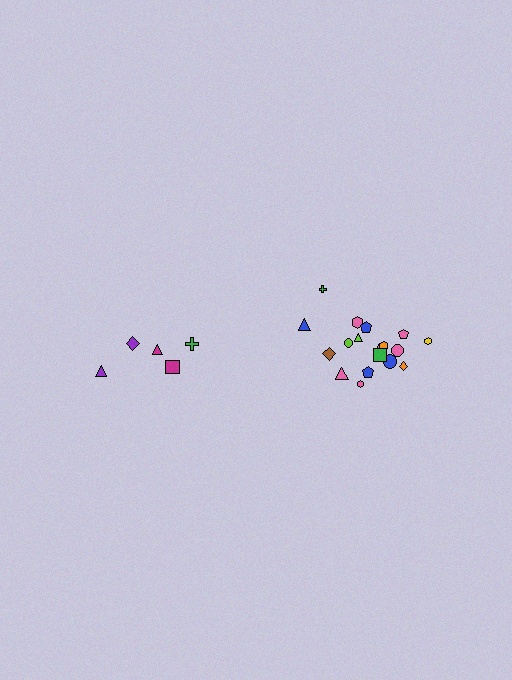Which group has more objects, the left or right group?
The right group.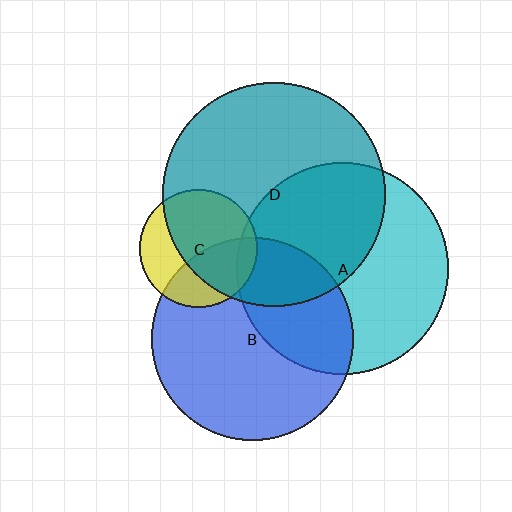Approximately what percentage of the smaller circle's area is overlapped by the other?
Approximately 20%.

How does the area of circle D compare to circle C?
Approximately 3.5 times.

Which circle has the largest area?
Circle D (teal).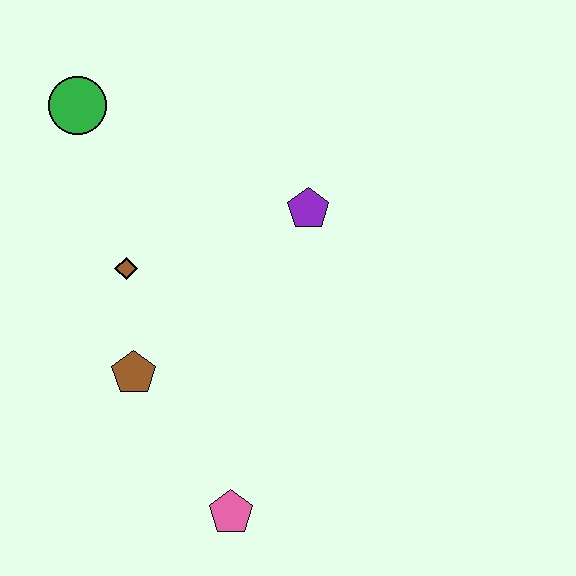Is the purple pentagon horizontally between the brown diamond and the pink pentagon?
No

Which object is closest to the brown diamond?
The brown pentagon is closest to the brown diamond.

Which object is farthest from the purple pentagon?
The pink pentagon is farthest from the purple pentagon.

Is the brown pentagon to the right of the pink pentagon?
No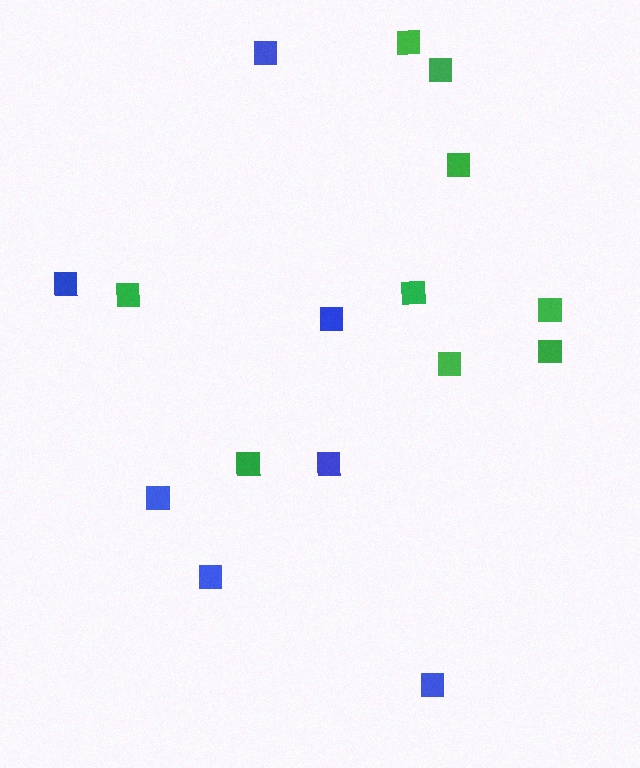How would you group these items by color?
There are 2 groups: one group of blue squares (7) and one group of green squares (9).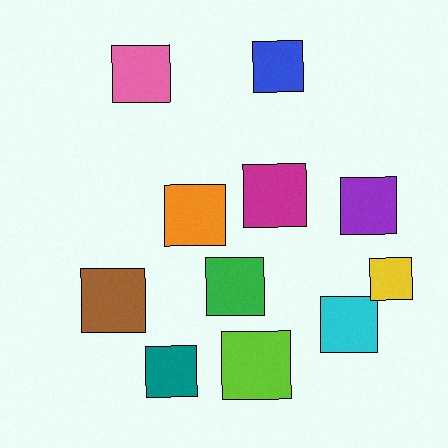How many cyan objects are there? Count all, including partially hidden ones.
There is 1 cyan object.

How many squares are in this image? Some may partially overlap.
There are 11 squares.